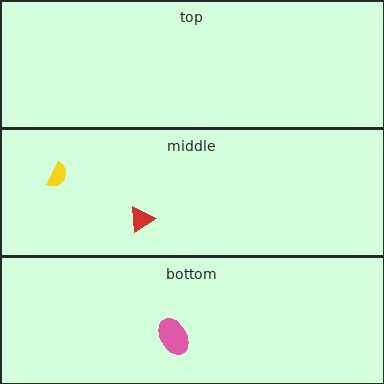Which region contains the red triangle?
The middle region.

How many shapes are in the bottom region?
1.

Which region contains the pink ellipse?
The bottom region.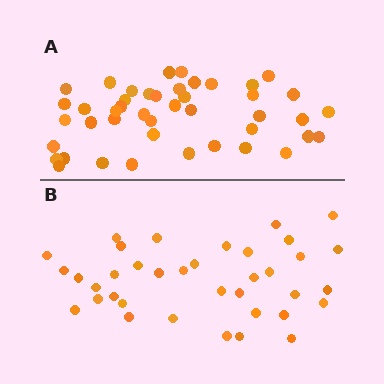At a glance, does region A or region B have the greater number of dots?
Region A (the top region) has more dots.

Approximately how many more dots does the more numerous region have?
Region A has roughly 8 or so more dots than region B.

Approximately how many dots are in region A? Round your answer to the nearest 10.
About 40 dots. (The exact count is 44, which rounds to 40.)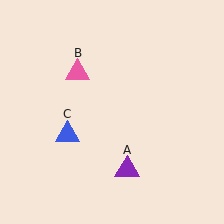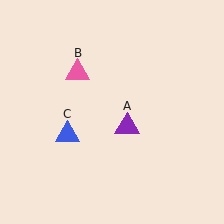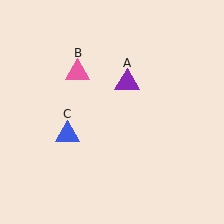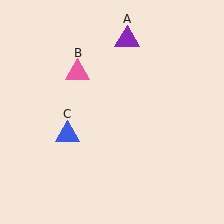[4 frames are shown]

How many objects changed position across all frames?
1 object changed position: purple triangle (object A).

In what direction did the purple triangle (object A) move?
The purple triangle (object A) moved up.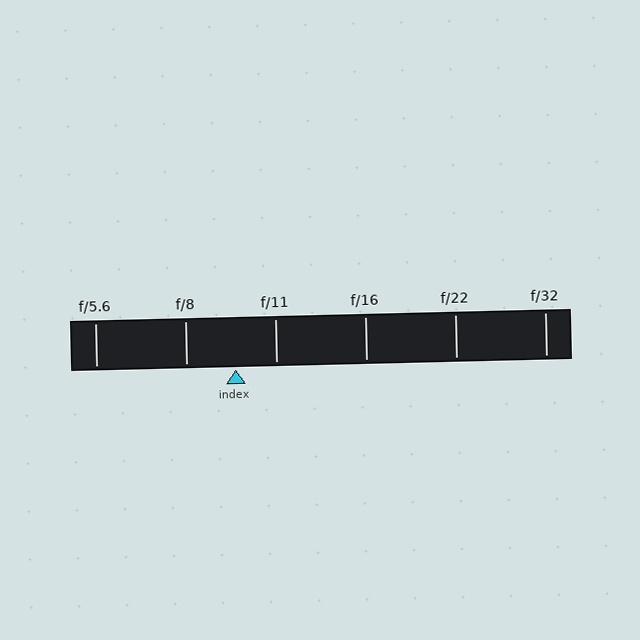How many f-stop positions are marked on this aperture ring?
There are 6 f-stop positions marked.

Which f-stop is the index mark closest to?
The index mark is closest to f/11.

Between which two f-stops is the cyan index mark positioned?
The index mark is between f/8 and f/11.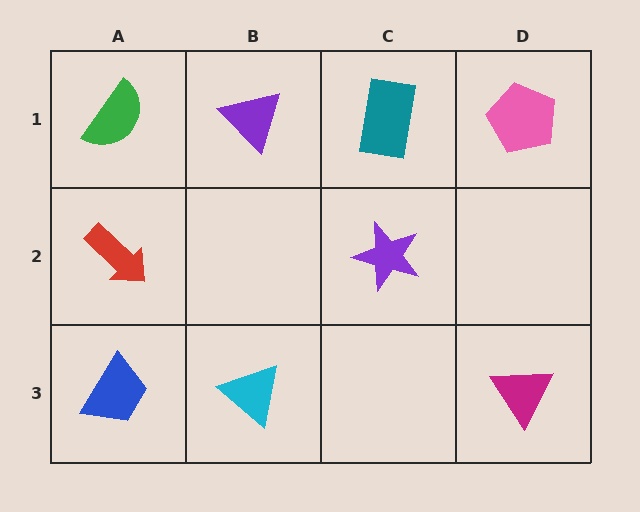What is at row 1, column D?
A pink pentagon.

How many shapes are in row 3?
3 shapes.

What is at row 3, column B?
A cyan triangle.